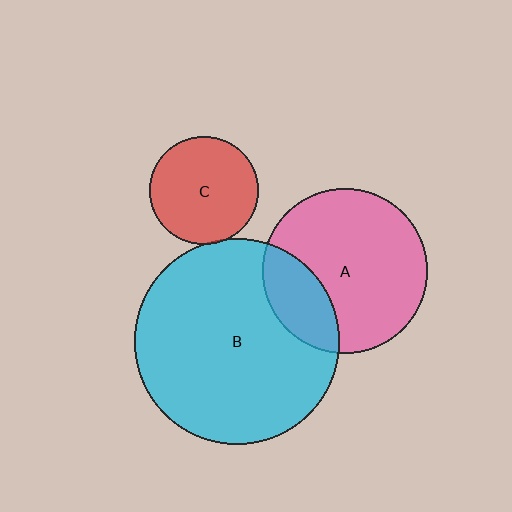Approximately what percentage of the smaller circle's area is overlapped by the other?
Approximately 5%.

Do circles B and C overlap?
Yes.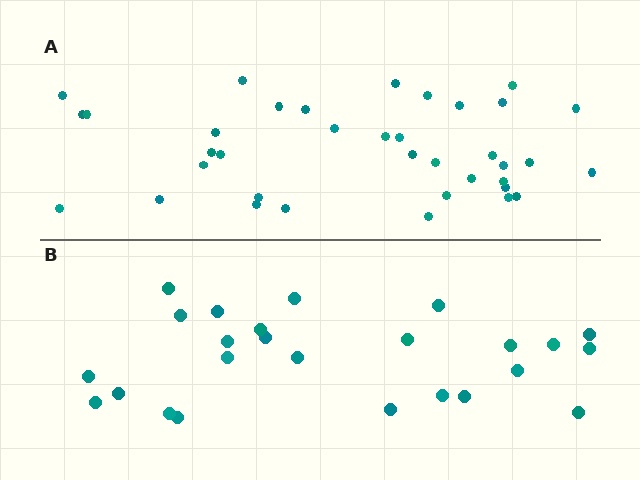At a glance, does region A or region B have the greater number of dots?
Region A (the top region) has more dots.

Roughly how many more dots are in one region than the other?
Region A has roughly 12 or so more dots than region B.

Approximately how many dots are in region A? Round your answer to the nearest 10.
About 40 dots. (The exact count is 37, which rounds to 40.)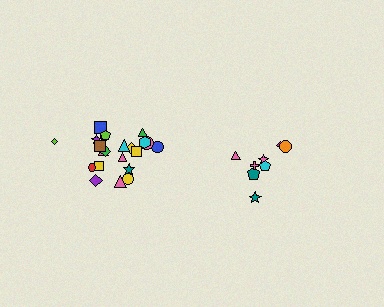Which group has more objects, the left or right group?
The left group.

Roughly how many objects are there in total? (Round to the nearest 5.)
Roughly 30 objects in total.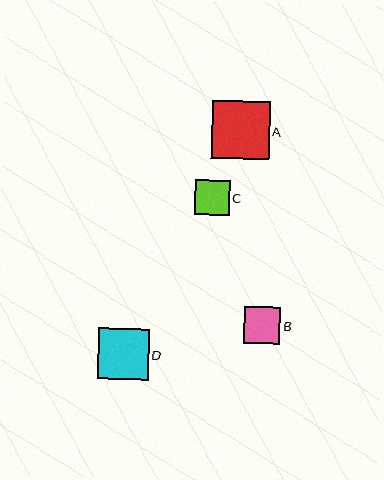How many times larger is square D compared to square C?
Square D is approximately 1.5 times the size of square C.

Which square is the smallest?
Square C is the smallest with a size of approximately 35 pixels.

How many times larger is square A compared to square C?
Square A is approximately 1.6 times the size of square C.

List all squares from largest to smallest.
From largest to smallest: A, D, B, C.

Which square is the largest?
Square A is the largest with a size of approximately 57 pixels.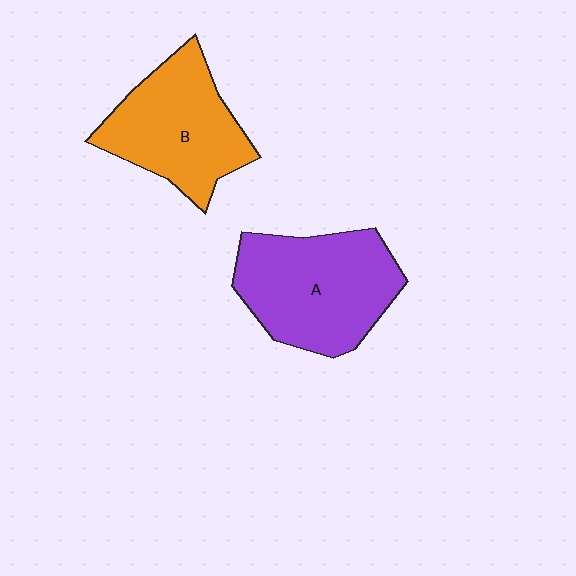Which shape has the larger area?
Shape A (purple).